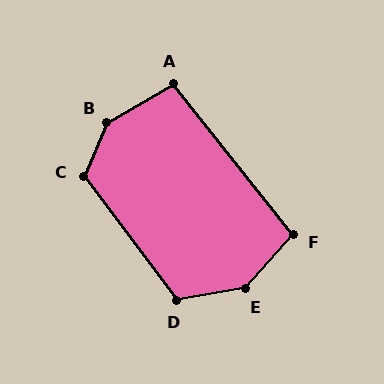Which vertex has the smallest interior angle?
A, at approximately 98 degrees.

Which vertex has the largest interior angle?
B, at approximately 144 degrees.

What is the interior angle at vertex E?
Approximately 142 degrees (obtuse).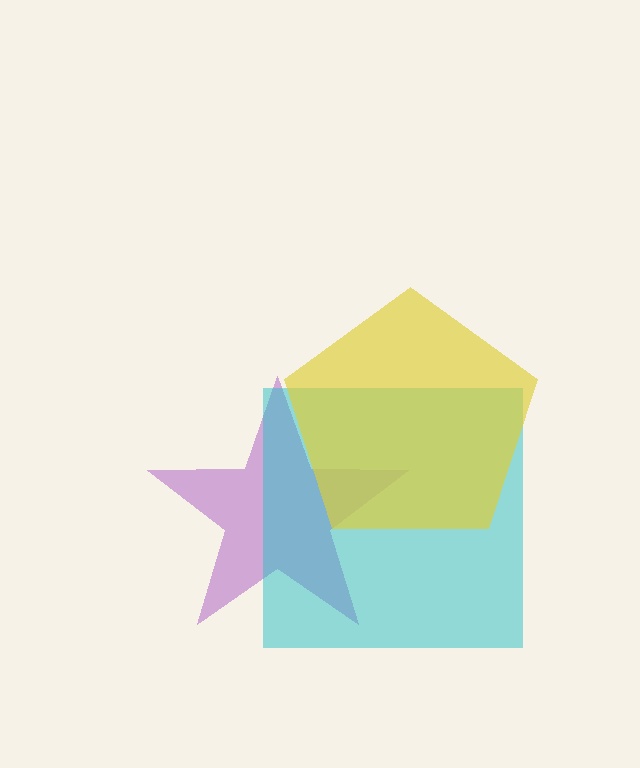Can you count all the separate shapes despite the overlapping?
Yes, there are 3 separate shapes.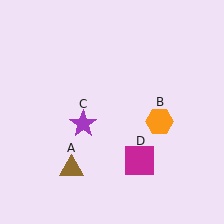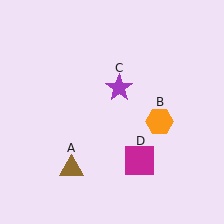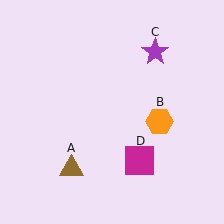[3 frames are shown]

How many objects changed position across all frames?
1 object changed position: purple star (object C).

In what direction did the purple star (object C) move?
The purple star (object C) moved up and to the right.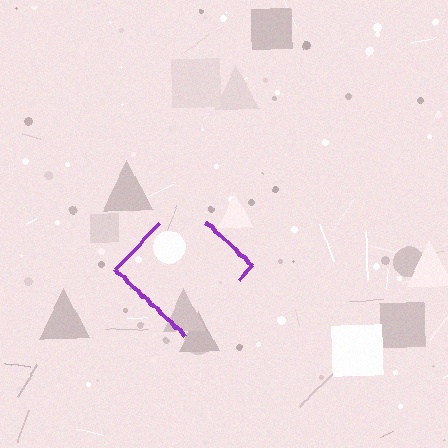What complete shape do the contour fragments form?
The contour fragments form a diamond.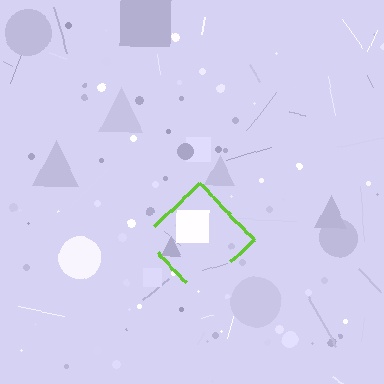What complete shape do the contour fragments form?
The contour fragments form a diamond.